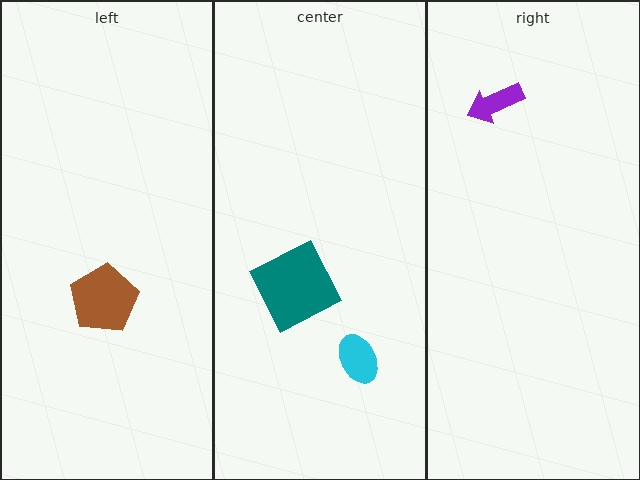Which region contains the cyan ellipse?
The center region.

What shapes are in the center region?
The cyan ellipse, the teal square.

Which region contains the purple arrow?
The right region.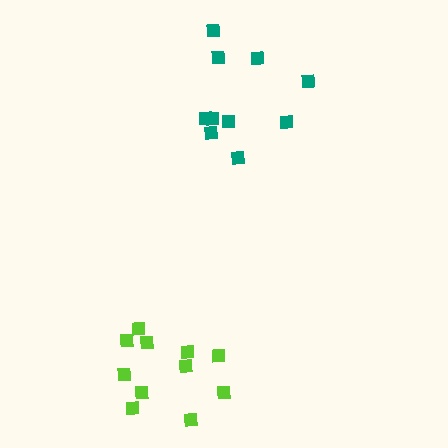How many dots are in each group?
Group 1: 11 dots, Group 2: 10 dots (21 total).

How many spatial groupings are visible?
There are 2 spatial groupings.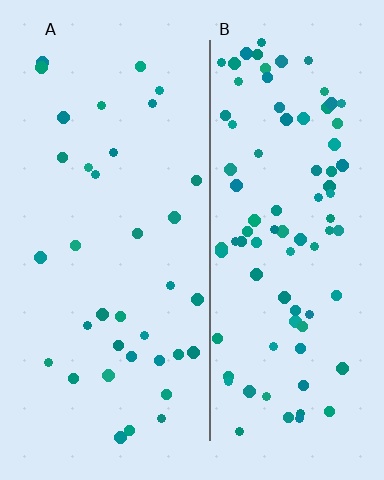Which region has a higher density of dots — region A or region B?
B (the right).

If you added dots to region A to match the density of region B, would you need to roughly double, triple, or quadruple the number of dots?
Approximately triple.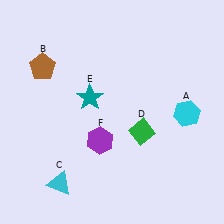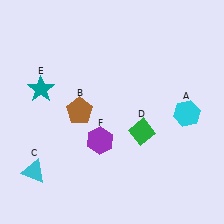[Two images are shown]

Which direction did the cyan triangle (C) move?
The cyan triangle (C) moved left.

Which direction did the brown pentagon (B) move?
The brown pentagon (B) moved down.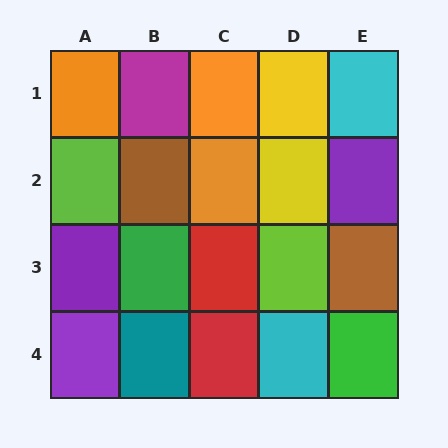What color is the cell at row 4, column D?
Cyan.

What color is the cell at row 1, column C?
Orange.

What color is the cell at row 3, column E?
Brown.